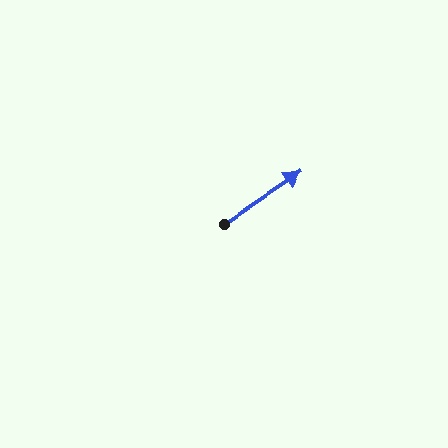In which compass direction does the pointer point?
Northeast.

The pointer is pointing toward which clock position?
Roughly 2 o'clock.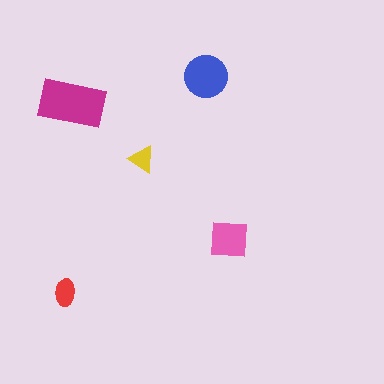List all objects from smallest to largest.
The yellow triangle, the red ellipse, the pink square, the blue circle, the magenta rectangle.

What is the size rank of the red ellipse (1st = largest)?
4th.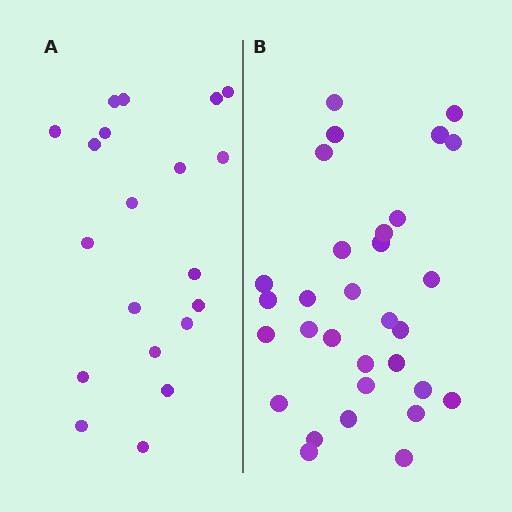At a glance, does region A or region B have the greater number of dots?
Region B (the right region) has more dots.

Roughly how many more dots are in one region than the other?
Region B has roughly 12 or so more dots than region A.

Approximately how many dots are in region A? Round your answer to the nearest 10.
About 20 dots.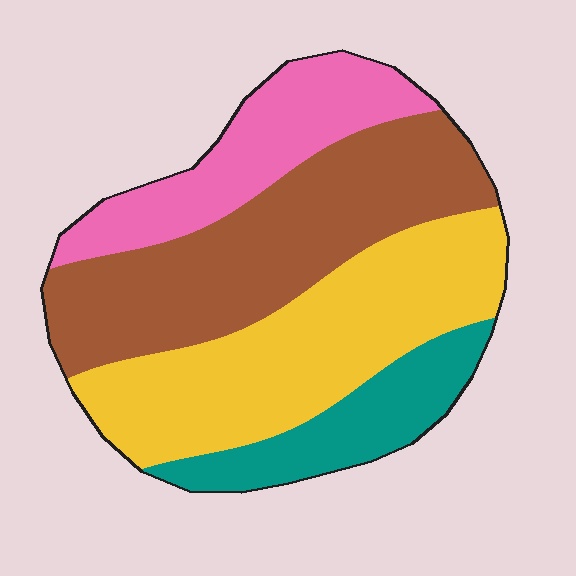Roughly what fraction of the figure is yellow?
Yellow takes up about one third (1/3) of the figure.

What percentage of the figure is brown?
Brown covers roughly 35% of the figure.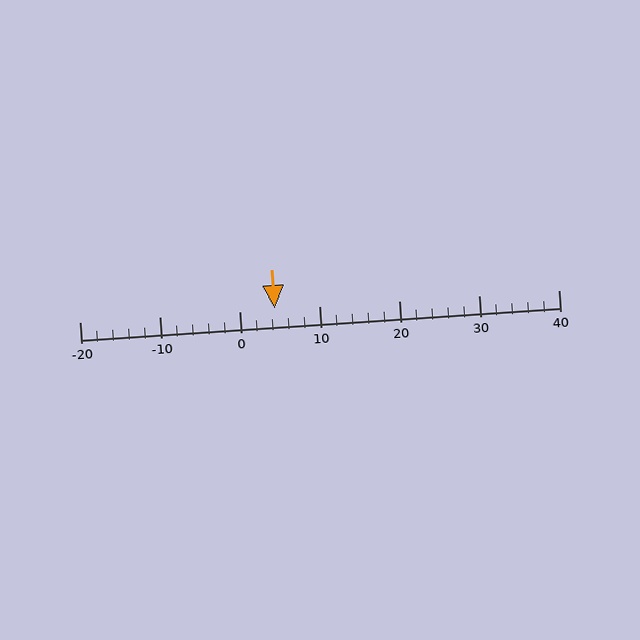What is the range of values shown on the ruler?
The ruler shows values from -20 to 40.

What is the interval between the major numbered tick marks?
The major tick marks are spaced 10 units apart.